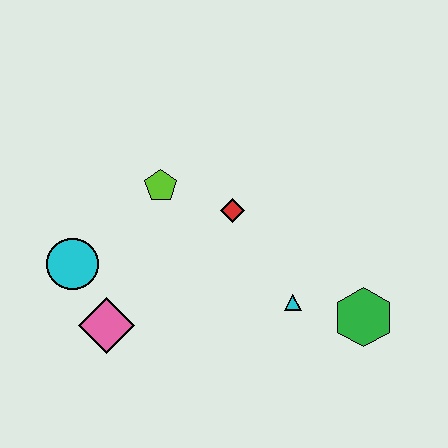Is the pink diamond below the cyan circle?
Yes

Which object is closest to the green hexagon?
The cyan triangle is closest to the green hexagon.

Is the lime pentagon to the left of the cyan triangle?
Yes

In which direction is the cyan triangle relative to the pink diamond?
The cyan triangle is to the right of the pink diamond.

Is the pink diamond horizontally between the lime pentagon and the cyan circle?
Yes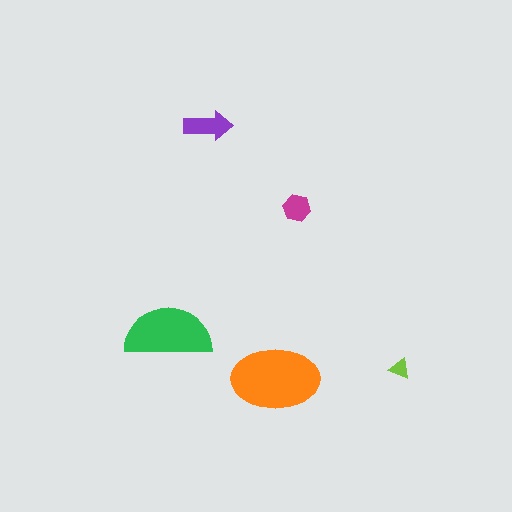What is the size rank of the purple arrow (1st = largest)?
3rd.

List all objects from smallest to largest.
The lime triangle, the magenta hexagon, the purple arrow, the green semicircle, the orange ellipse.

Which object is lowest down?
The orange ellipse is bottommost.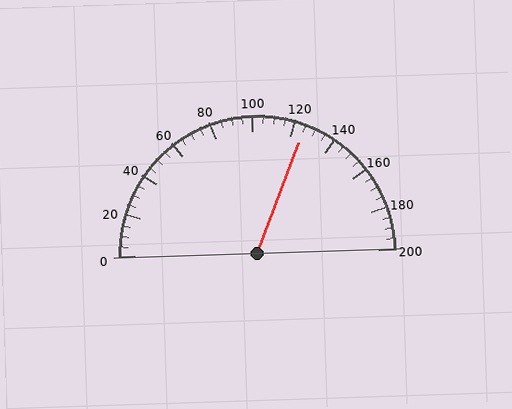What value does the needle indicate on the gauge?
The needle indicates approximately 125.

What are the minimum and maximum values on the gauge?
The gauge ranges from 0 to 200.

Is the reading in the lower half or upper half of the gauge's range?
The reading is in the upper half of the range (0 to 200).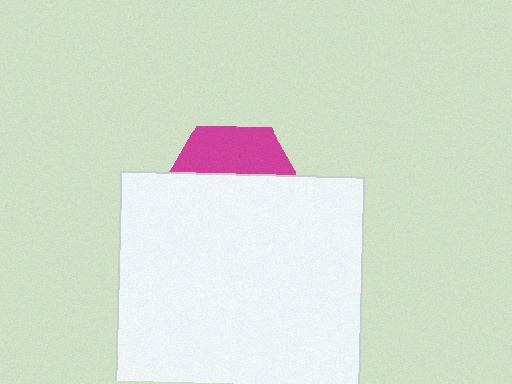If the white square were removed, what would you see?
You would see the complete magenta hexagon.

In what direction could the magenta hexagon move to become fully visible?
The magenta hexagon could move up. That would shift it out from behind the white square entirely.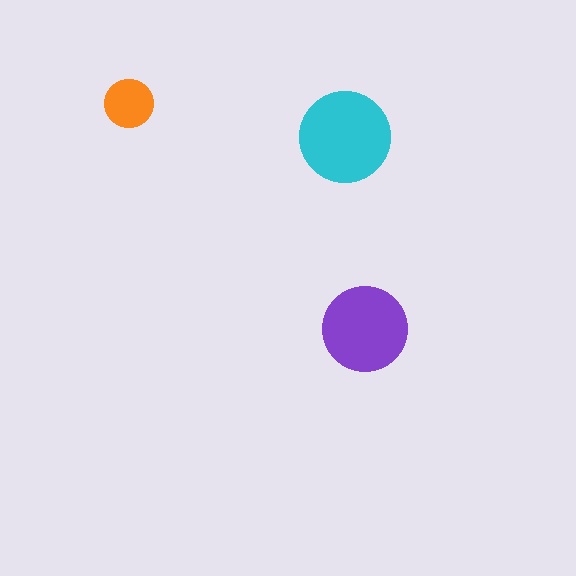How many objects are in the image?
There are 3 objects in the image.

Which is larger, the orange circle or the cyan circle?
The cyan one.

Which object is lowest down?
The purple circle is bottommost.